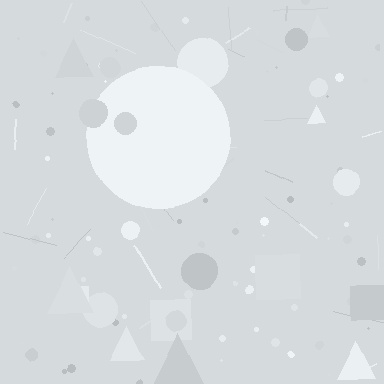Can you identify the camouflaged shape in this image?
The camouflaged shape is a circle.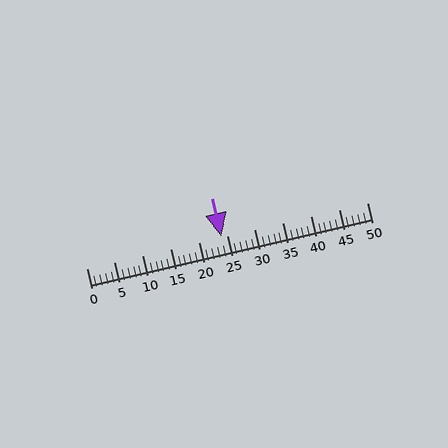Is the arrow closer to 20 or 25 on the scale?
The arrow is closer to 25.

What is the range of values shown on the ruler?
The ruler shows values from 0 to 50.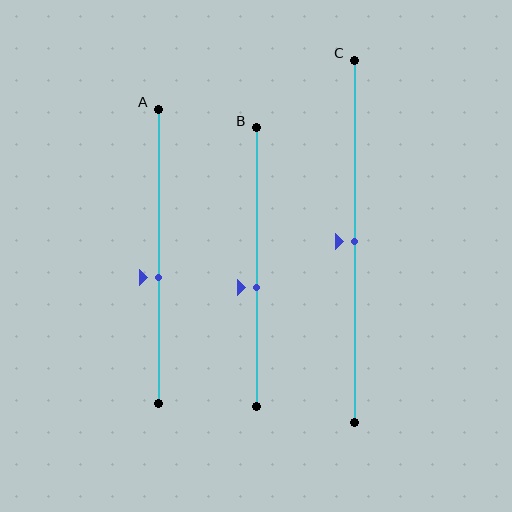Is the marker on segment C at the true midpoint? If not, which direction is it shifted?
Yes, the marker on segment C is at the true midpoint.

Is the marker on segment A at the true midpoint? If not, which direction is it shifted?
No, the marker on segment A is shifted downward by about 7% of the segment length.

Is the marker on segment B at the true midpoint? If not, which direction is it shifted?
No, the marker on segment B is shifted downward by about 7% of the segment length.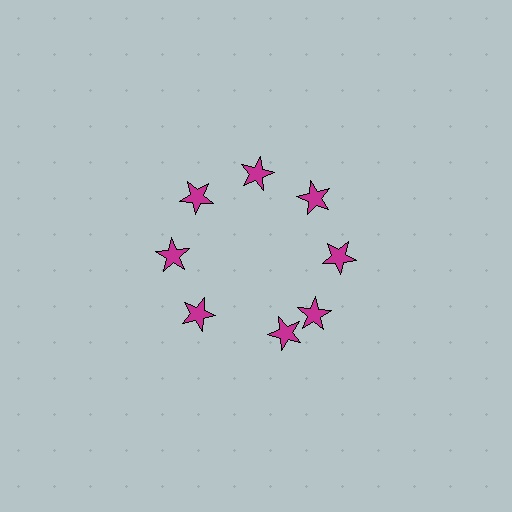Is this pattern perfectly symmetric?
No. The 8 magenta stars are arranged in a ring, but one element near the 6 o'clock position is rotated out of alignment along the ring, breaking the 8-fold rotational symmetry.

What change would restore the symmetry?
The symmetry would be restored by rotating it back into even spacing with its neighbors so that all 8 stars sit at equal angles and equal distance from the center.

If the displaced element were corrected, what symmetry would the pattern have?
It would have 8-fold rotational symmetry — the pattern would map onto itself every 45 degrees.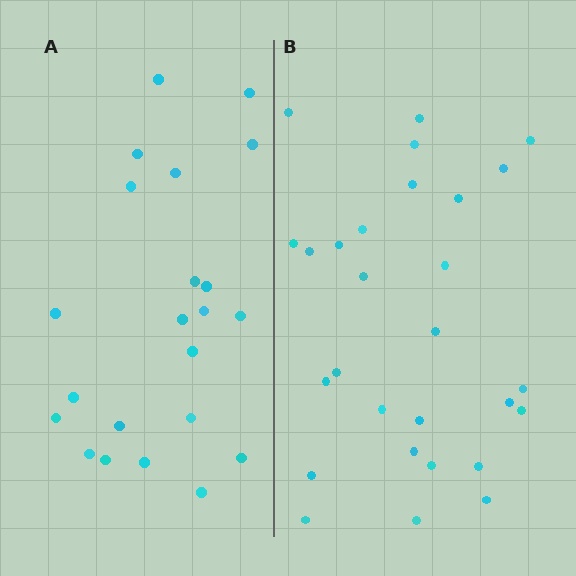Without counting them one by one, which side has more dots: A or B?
Region B (the right region) has more dots.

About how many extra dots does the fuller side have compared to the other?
Region B has about 6 more dots than region A.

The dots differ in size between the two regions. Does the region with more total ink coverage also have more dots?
No. Region A has more total ink coverage because its dots are larger, but region B actually contains more individual dots. Total area can be misleading — the number of items is what matters here.